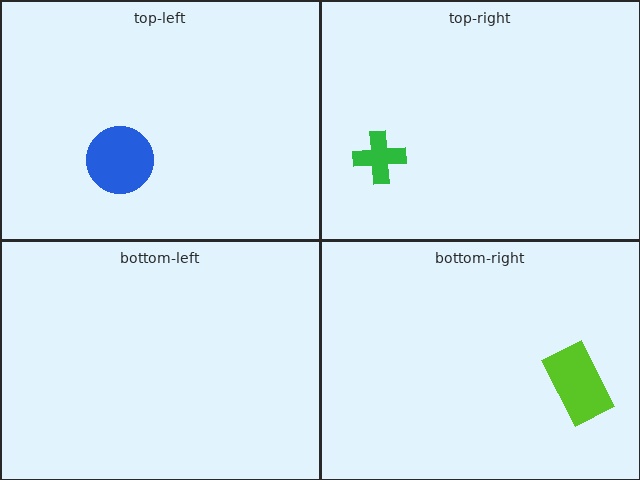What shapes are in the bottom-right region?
The lime rectangle.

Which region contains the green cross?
The top-right region.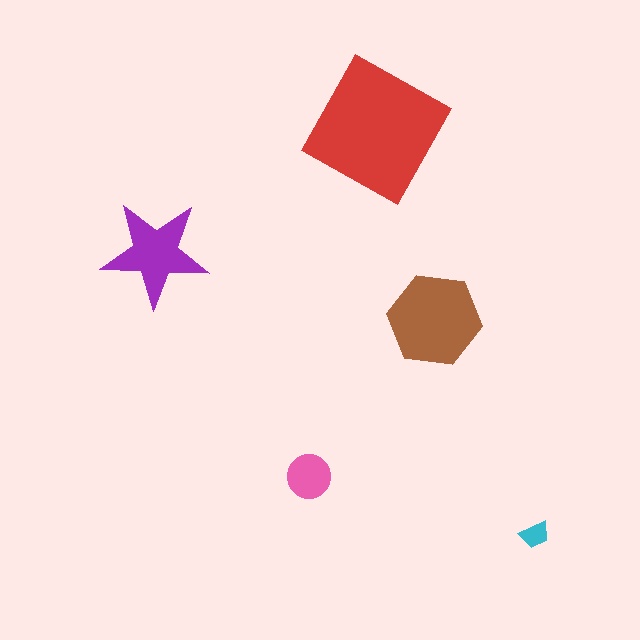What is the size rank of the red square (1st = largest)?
1st.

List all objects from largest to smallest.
The red square, the brown hexagon, the purple star, the pink circle, the cyan trapezoid.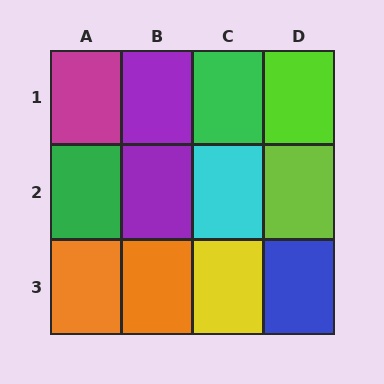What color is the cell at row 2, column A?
Green.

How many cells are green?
2 cells are green.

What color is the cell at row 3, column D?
Blue.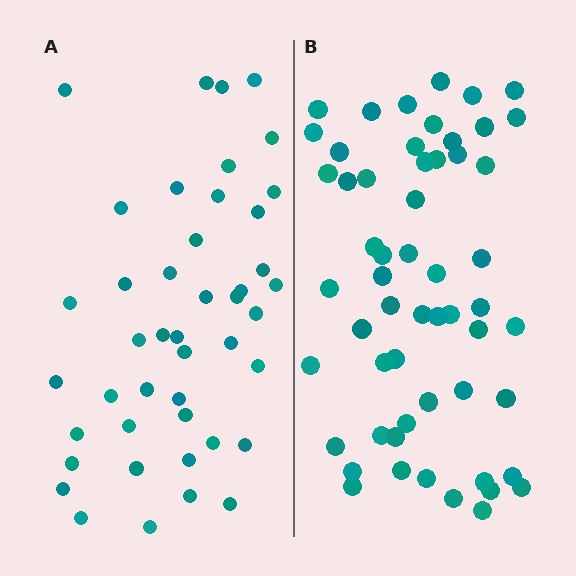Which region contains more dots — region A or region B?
Region B (the right region) has more dots.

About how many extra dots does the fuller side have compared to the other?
Region B has roughly 12 or so more dots than region A.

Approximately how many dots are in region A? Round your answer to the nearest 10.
About 40 dots. (The exact count is 44, which rounds to 40.)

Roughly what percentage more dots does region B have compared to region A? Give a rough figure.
About 25% more.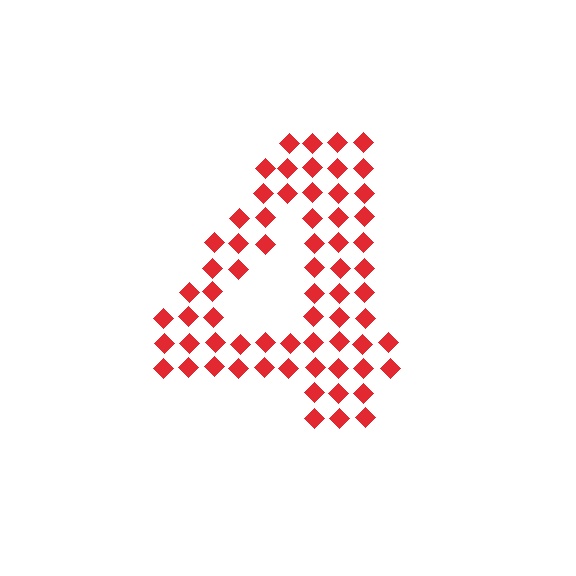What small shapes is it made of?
It is made of small diamonds.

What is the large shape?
The large shape is the digit 4.